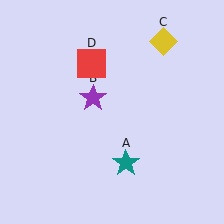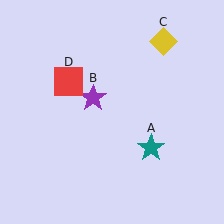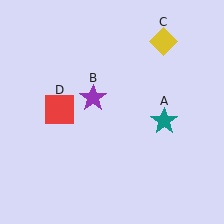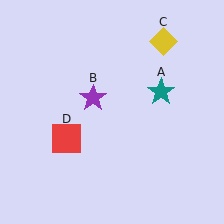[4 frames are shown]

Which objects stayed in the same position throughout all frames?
Purple star (object B) and yellow diamond (object C) remained stationary.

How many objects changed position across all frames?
2 objects changed position: teal star (object A), red square (object D).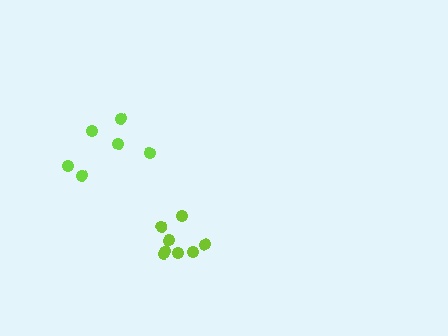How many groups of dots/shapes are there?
There are 2 groups.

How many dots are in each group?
Group 1: 8 dots, Group 2: 6 dots (14 total).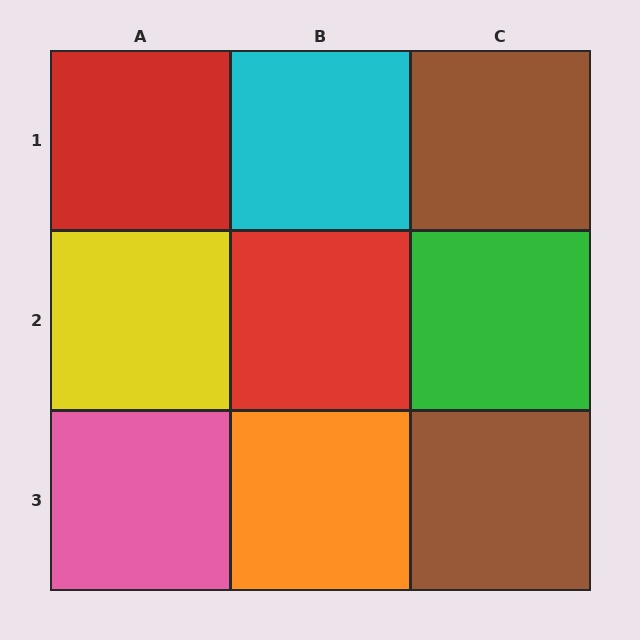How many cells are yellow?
1 cell is yellow.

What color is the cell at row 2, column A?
Yellow.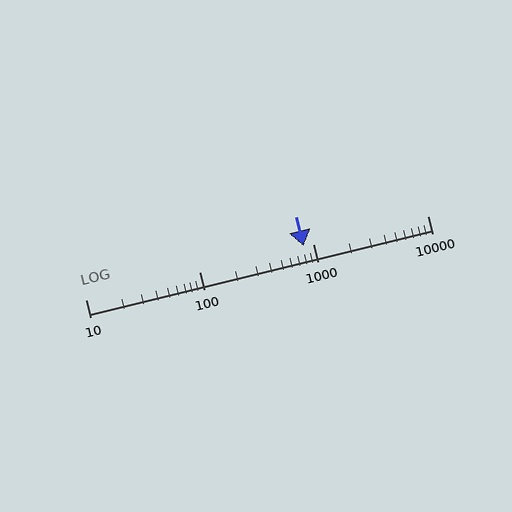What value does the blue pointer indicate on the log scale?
The pointer indicates approximately 820.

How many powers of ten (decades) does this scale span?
The scale spans 3 decades, from 10 to 10000.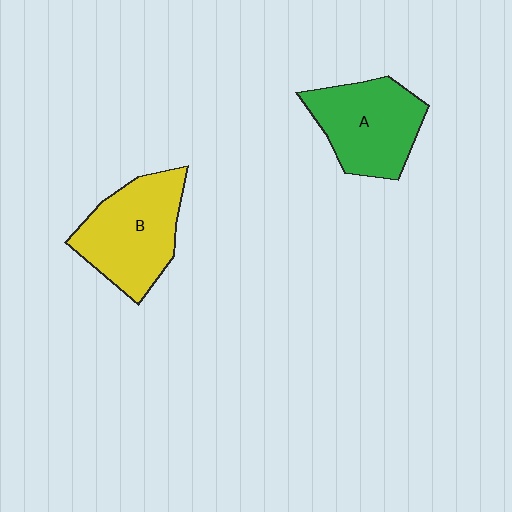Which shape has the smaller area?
Shape A (green).